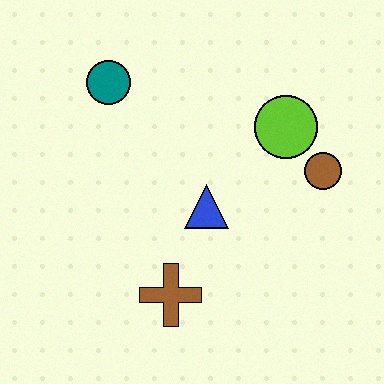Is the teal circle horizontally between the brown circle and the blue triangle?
No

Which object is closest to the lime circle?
The brown circle is closest to the lime circle.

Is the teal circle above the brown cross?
Yes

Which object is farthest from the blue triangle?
The teal circle is farthest from the blue triangle.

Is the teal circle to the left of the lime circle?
Yes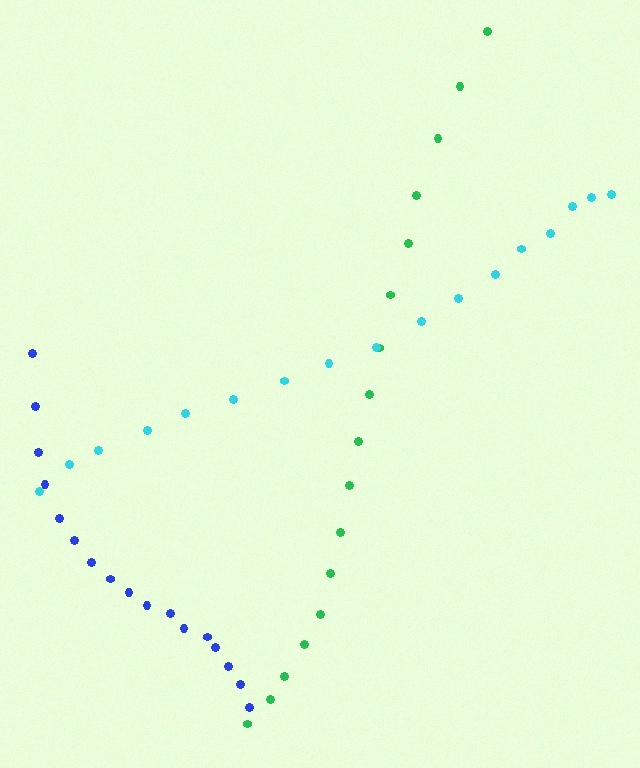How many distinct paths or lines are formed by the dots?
There are 3 distinct paths.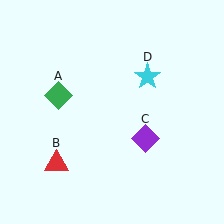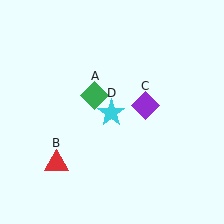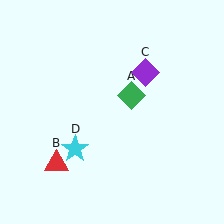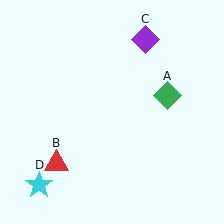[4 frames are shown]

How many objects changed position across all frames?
3 objects changed position: green diamond (object A), purple diamond (object C), cyan star (object D).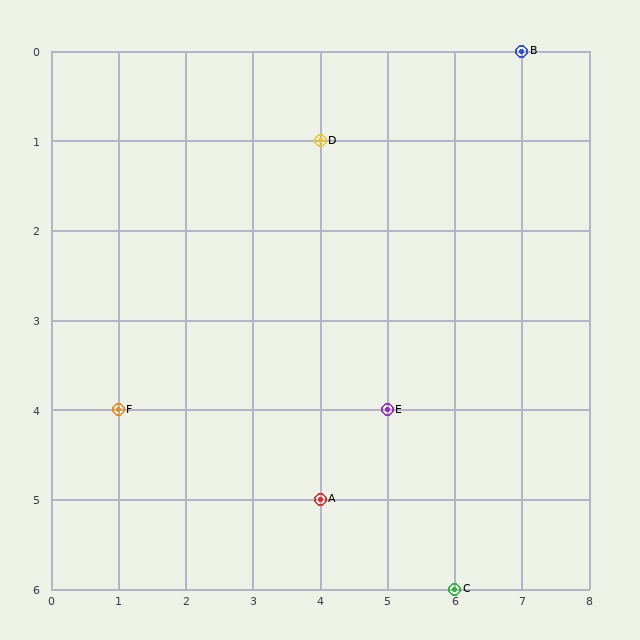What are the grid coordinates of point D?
Point D is at grid coordinates (4, 1).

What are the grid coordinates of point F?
Point F is at grid coordinates (1, 4).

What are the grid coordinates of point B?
Point B is at grid coordinates (7, 0).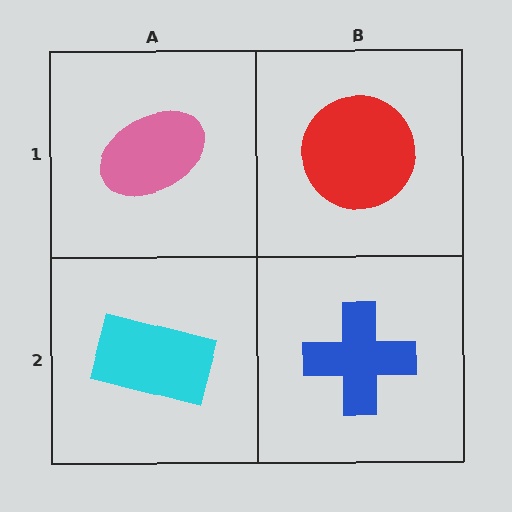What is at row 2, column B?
A blue cross.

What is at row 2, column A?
A cyan rectangle.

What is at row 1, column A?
A pink ellipse.